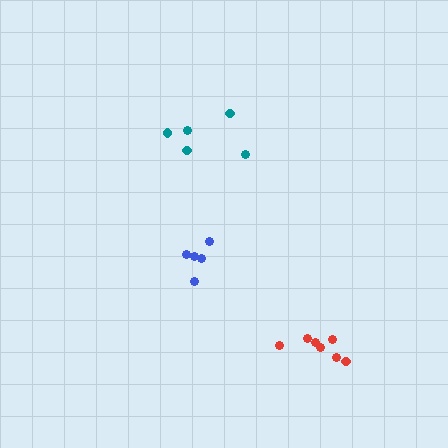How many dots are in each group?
Group 1: 5 dots, Group 2: 5 dots, Group 3: 7 dots (17 total).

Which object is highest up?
The teal cluster is topmost.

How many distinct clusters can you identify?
There are 3 distinct clusters.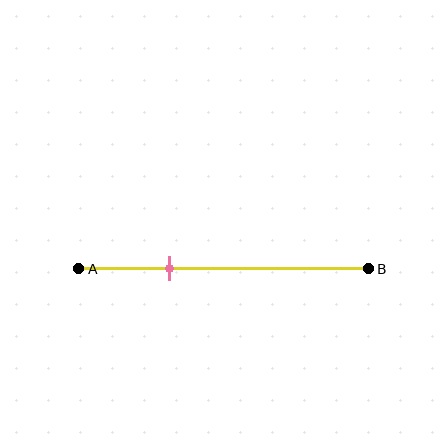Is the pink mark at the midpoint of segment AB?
No, the mark is at about 30% from A, not at the 50% midpoint.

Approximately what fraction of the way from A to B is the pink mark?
The pink mark is approximately 30% of the way from A to B.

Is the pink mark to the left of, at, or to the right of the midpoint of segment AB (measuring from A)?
The pink mark is to the left of the midpoint of segment AB.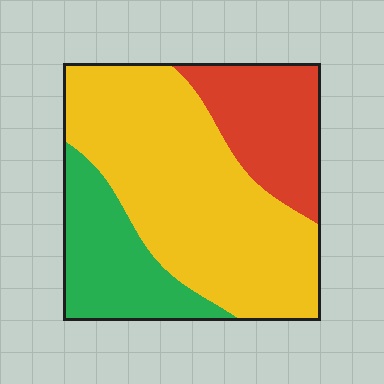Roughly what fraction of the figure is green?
Green takes up about one fifth (1/5) of the figure.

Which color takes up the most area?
Yellow, at roughly 55%.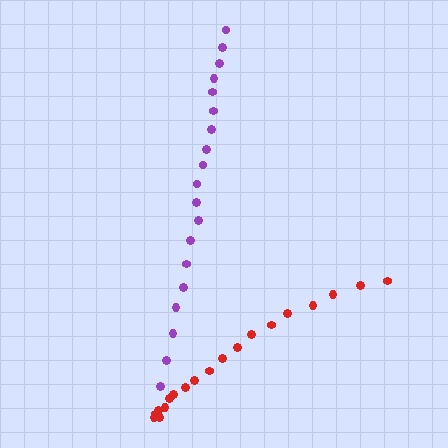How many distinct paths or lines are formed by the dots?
There are 2 distinct paths.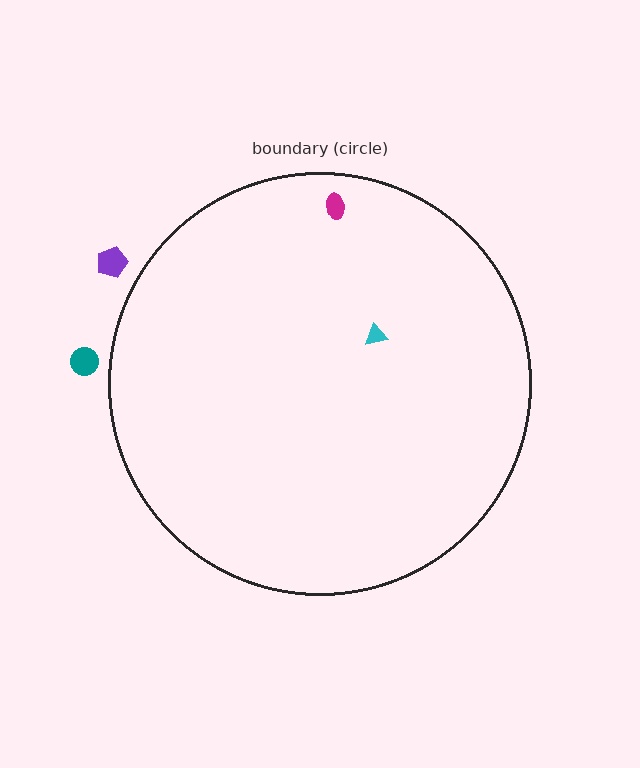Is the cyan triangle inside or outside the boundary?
Inside.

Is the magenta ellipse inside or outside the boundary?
Inside.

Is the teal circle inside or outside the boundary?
Outside.